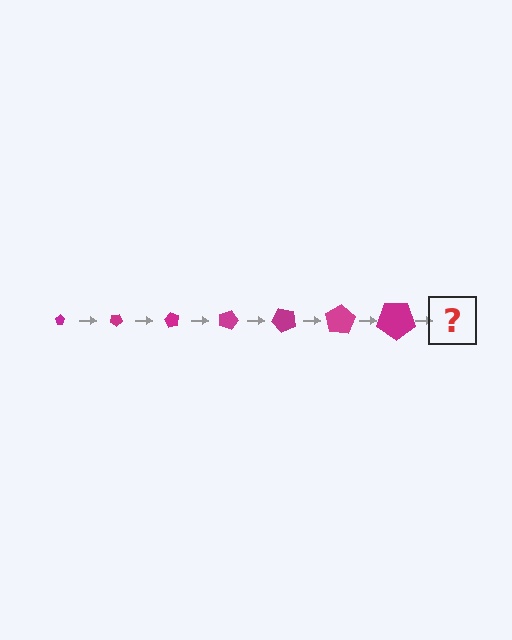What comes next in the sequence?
The next element should be a pentagon, larger than the previous one and rotated 210 degrees from the start.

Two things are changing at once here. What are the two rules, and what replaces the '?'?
The two rules are that the pentagon grows larger each step and it rotates 30 degrees each step. The '?' should be a pentagon, larger than the previous one and rotated 210 degrees from the start.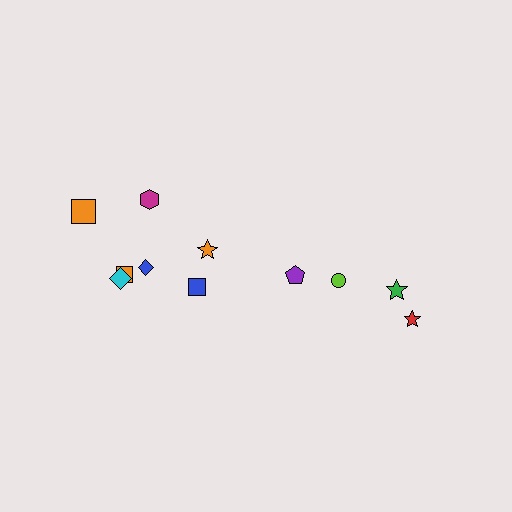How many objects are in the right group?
There are 4 objects.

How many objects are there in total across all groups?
There are 11 objects.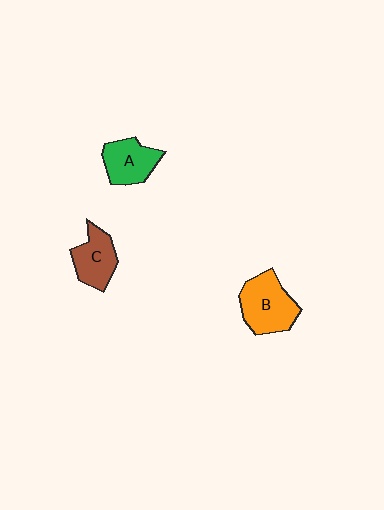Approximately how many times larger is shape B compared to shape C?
Approximately 1.3 times.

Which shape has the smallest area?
Shape C (brown).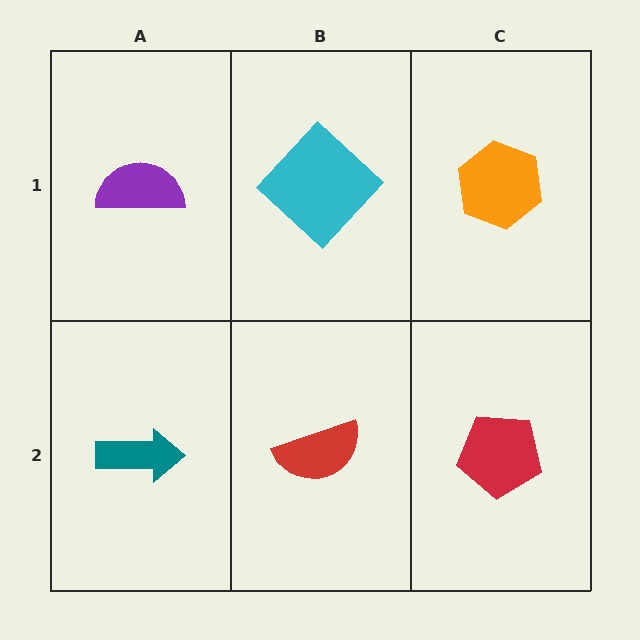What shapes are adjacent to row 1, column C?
A red pentagon (row 2, column C), a cyan diamond (row 1, column B).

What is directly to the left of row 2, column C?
A red semicircle.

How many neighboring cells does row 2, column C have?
2.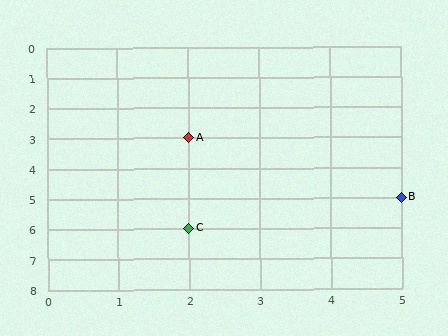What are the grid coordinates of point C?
Point C is at grid coordinates (2, 6).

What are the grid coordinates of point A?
Point A is at grid coordinates (2, 3).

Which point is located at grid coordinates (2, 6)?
Point C is at (2, 6).